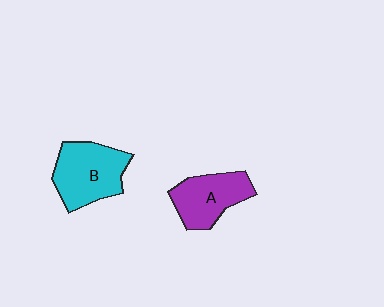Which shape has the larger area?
Shape B (cyan).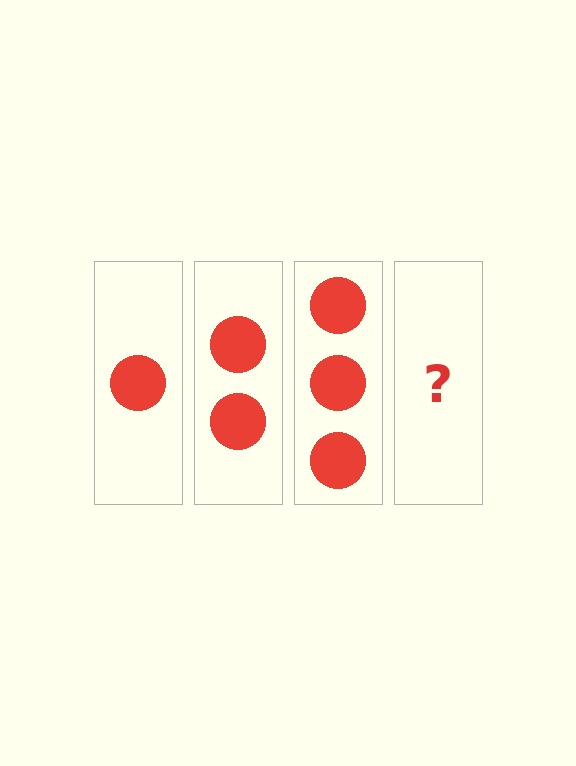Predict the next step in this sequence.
The next step is 4 circles.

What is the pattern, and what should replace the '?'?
The pattern is that each step adds one more circle. The '?' should be 4 circles.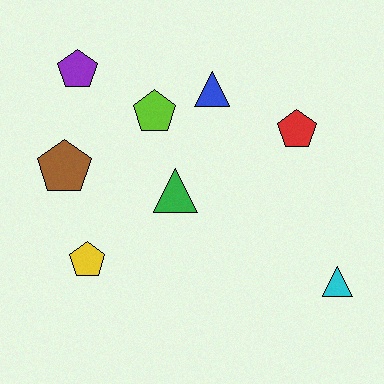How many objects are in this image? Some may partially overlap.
There are 8 objects.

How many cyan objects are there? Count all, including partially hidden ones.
There is 1 cyan object.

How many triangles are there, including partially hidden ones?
There are 3 triangles.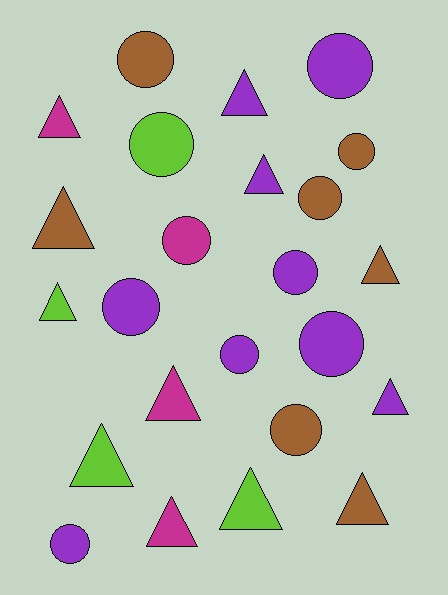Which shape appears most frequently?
Circle, with 12 objects.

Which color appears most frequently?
Purple, with 9 objects.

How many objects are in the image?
There are 24 objects.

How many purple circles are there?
There are 6 purple circles.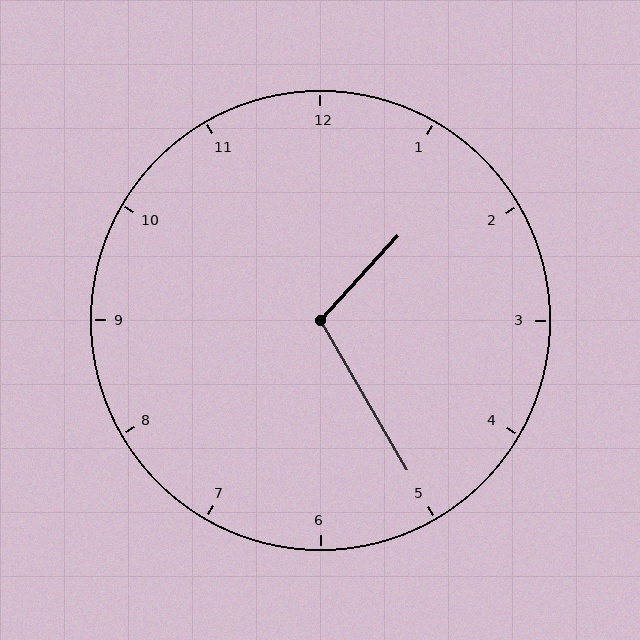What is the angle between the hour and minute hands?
Approximately 108 degrees.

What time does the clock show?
1:25.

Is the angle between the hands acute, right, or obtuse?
It is obtuse.